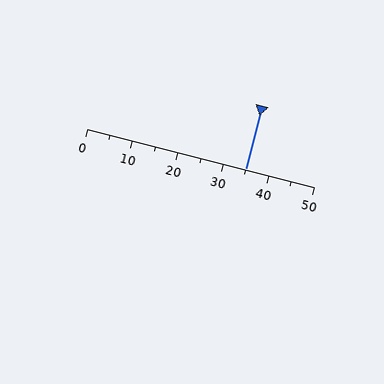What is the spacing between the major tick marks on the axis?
The major ticks are spaced 10 apart.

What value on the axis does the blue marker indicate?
The marker indicates approximately 35.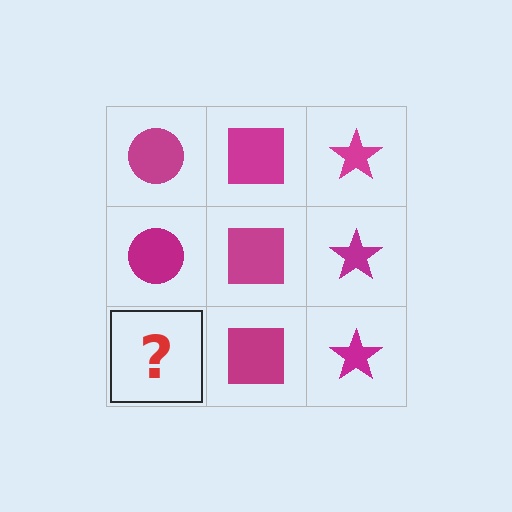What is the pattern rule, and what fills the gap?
The rule is that each column has a consistent shape. The gap should be filled with a magenta circle.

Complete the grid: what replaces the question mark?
The question mark should be replaced with a magenta circle.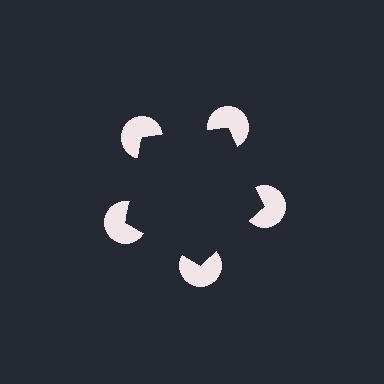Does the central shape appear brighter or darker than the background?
It typically appears slightly darker than the background, even though no actual brightness change is drawn.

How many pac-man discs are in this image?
There are 5 — one at each vertex of the illusory pentagon.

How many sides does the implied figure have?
5 sides.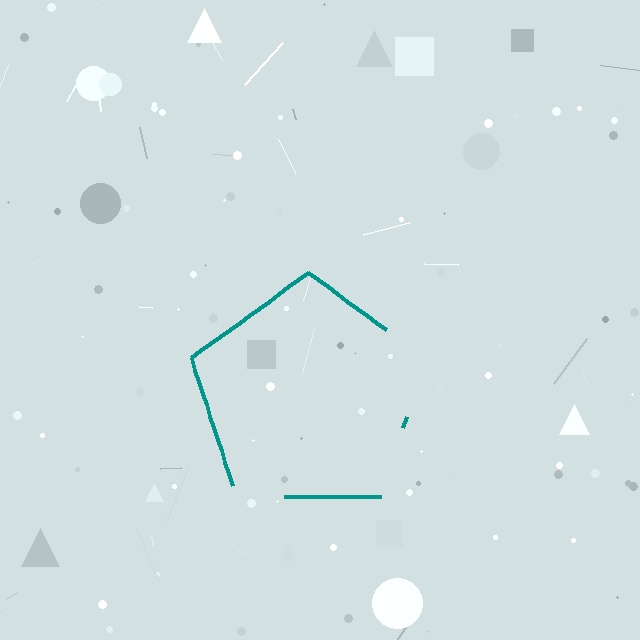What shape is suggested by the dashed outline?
The dashed outline suggests a pentagon.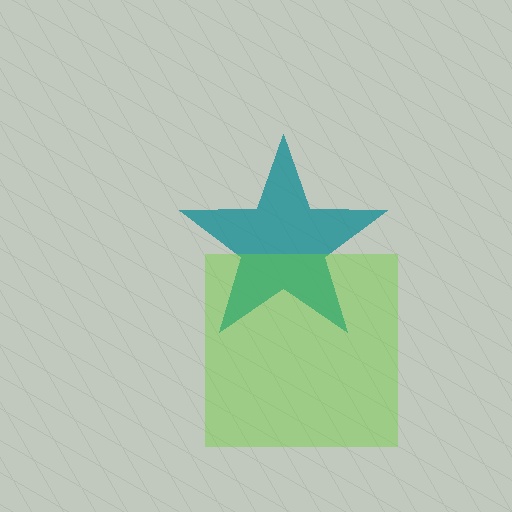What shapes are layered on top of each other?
The layered shapes are: a teal star, a lime square.